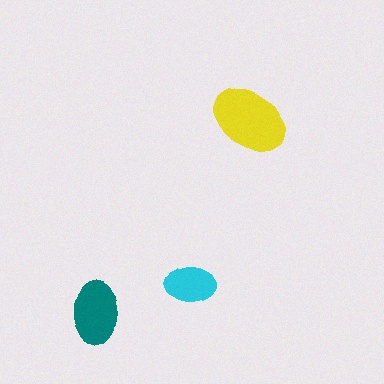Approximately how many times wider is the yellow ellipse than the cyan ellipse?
About 1.5 times wider.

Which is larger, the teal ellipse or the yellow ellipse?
The yellow one.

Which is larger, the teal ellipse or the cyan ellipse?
The teal one.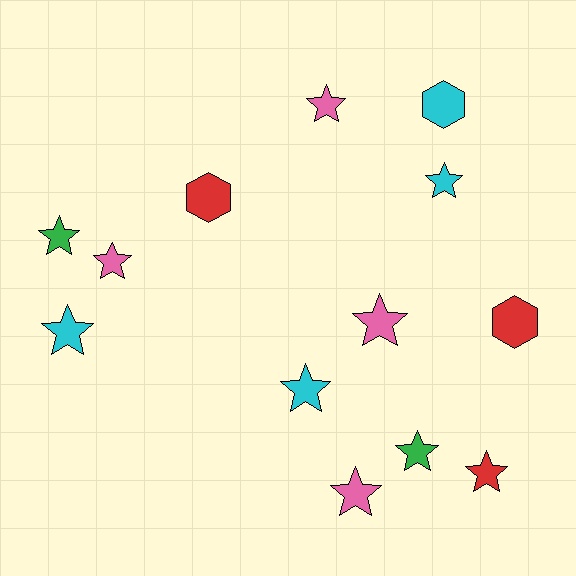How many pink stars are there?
There are 4 pink stars.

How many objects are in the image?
There are 13 objects.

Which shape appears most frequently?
Star, with 10 objects.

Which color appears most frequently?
Pink, with 4 objects.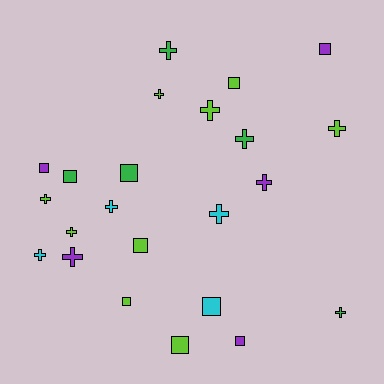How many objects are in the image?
There are 23 objects.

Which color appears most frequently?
Lime, with 9 objects.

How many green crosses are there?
There are 3 green crosses.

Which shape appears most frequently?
Cross, with 13 objects.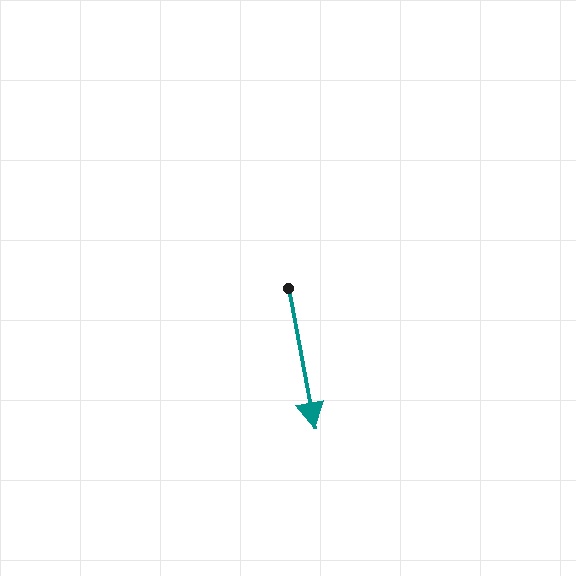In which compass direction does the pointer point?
South.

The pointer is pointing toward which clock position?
Roughly 6 o'clock.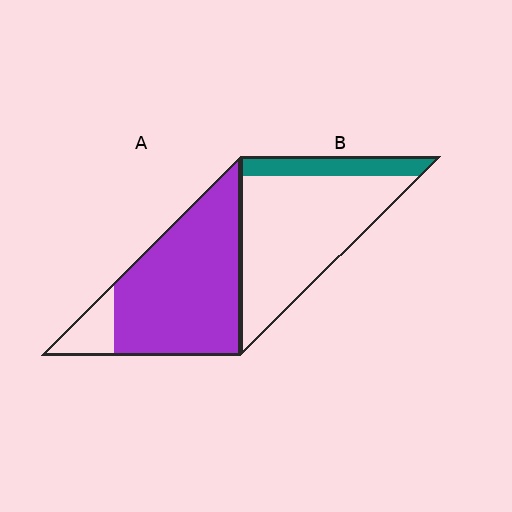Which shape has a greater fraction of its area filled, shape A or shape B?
Shape A.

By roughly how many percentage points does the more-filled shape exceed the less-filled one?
By roughly 70 percentage points (A over B).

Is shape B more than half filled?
No.